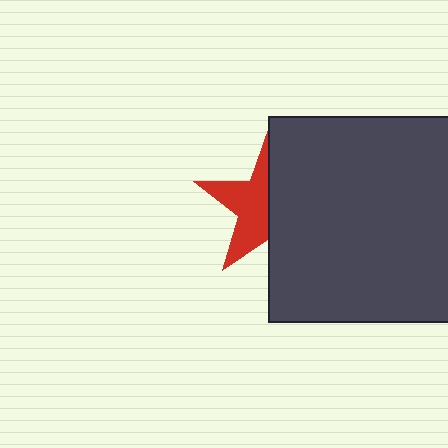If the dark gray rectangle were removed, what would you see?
You would see the complete red star.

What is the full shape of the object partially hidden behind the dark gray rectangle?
The partially hidden object is a red star.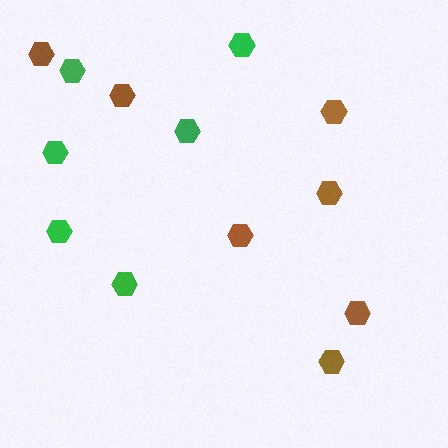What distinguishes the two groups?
There are 2 groups: one group of green hexagons (6) and one group of brown hexagons (7).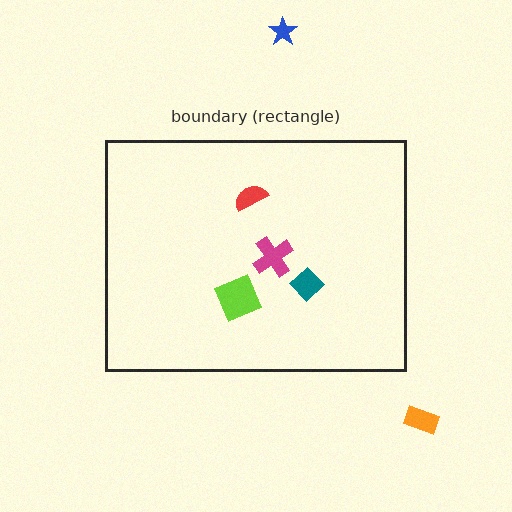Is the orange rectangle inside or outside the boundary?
Outside.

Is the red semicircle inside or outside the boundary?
Inside.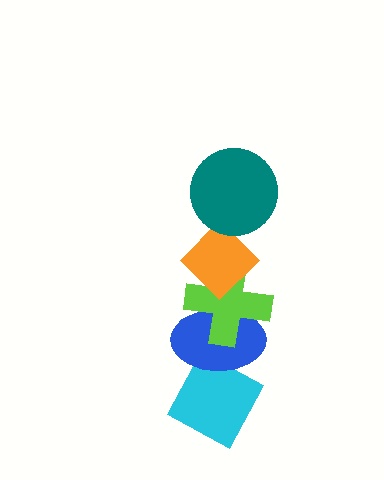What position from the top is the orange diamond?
The orange diamond is 2nd from the top.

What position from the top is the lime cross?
The lime cross is 3rd from the top.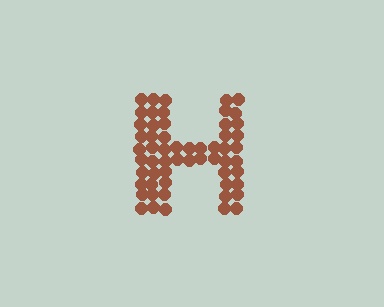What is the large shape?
The large shape is the letter H.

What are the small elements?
The small elements are circles.